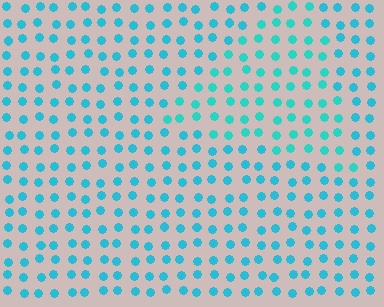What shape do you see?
I see a triangle.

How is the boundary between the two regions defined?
The boundary is defined purely by a slight shift in hue (about 16 degrees). Spacing, size, and orientation are identical on both sides.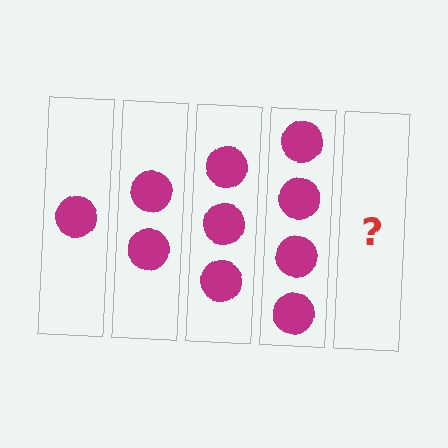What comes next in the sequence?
The next element should be 5 circles.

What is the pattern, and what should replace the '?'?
The pattern is that each step adds one more circle. The '?' should be 5 circles.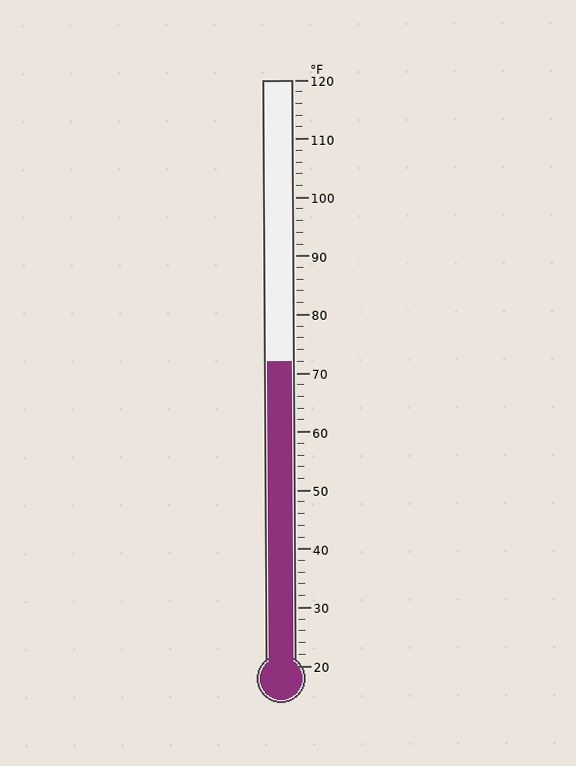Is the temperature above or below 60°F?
The temperature is above 60°F.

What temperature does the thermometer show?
The thermometer shows approximately 72°F.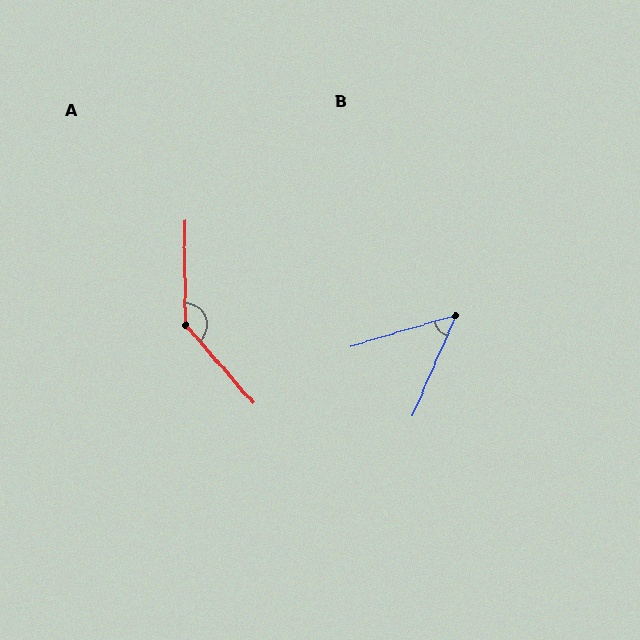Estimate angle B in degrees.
Approximately 50 degrees.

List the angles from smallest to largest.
B (50°), A (140°).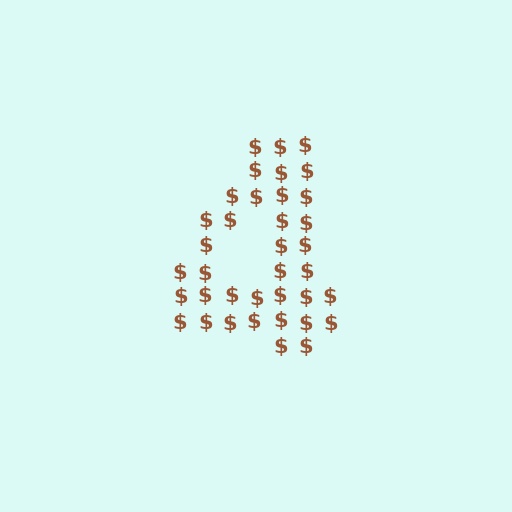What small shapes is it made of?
It is made of small dollar signs.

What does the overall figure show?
The overall figure shows the digit 4.